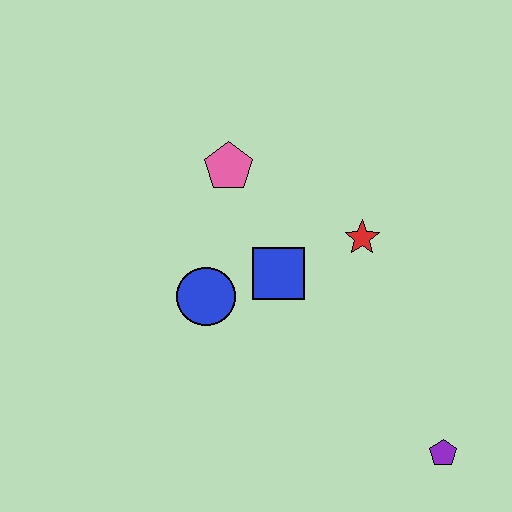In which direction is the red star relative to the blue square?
The red star is to the right of the blue square.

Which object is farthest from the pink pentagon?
The purple pentagon is farthest from the pink pentagon.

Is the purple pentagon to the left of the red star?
No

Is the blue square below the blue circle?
No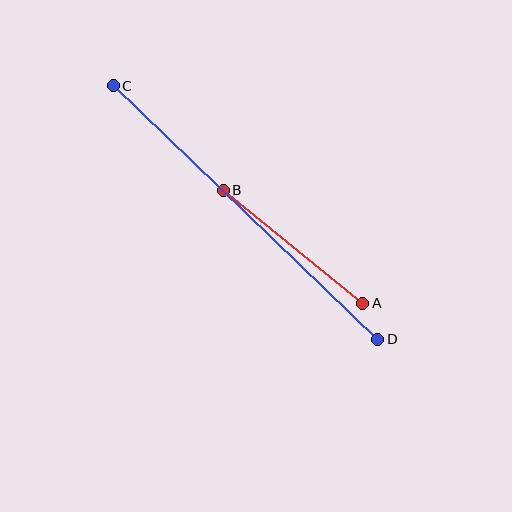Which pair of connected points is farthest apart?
Points C and D are farthest apart.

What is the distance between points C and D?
The distance is approximately 366 pixels.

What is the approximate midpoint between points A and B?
The midpoint is at approximately (293, 247) pixels.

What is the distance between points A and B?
The distance is approximately 180 pixels.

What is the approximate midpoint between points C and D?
The midpoint is at approximately (245, 213) pixels.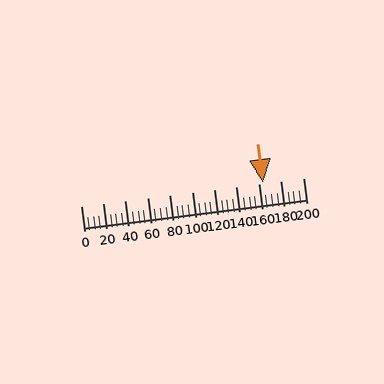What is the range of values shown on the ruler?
The ruler shows values from 0 to 200.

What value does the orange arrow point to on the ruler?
The orange arrow points to approximately 164.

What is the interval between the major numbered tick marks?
The major tick marks are spaced 20 units apart.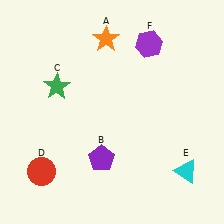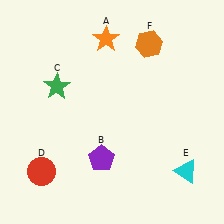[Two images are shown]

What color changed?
The hexagon (F) changed from purple in Image 1 to orange in Image 2.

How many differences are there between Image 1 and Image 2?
There is 1 difference between the two images.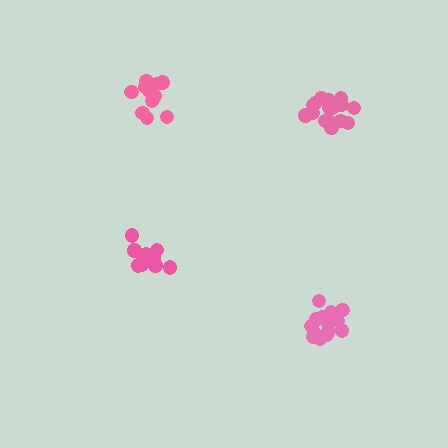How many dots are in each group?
Group 1: 14 dots, Group 2: 14 dots, Group 3: 15 dots, Group 4: 18 dots (61 total).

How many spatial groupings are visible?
There are 4 spatial groupings.